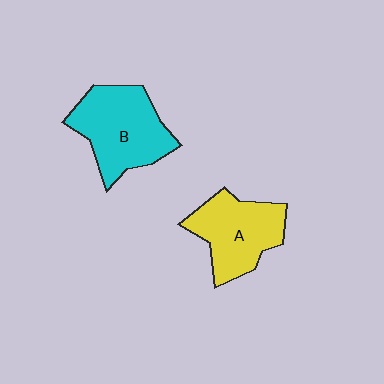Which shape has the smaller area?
Shape A (yellow).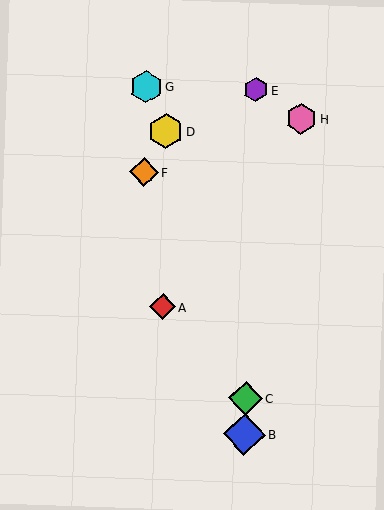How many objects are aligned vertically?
3 objects (B, C, E) are aligned vertically.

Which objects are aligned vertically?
Objects B, C, E are aligned vertically.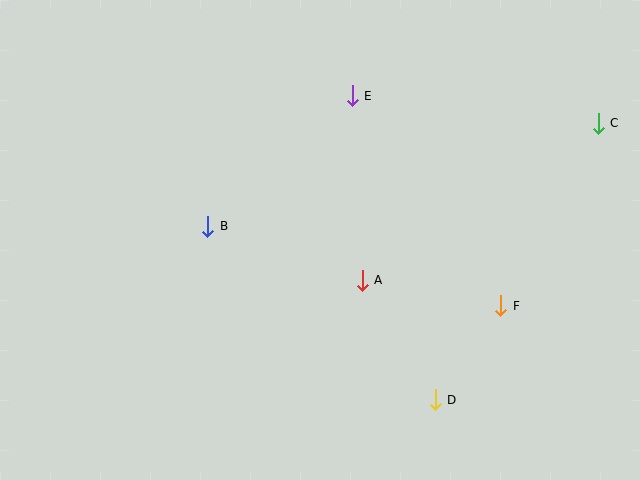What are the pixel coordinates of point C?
Point C is at (598, 123).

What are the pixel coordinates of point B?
Point B is at (208, 226).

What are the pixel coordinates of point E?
Point E is at (352, 96).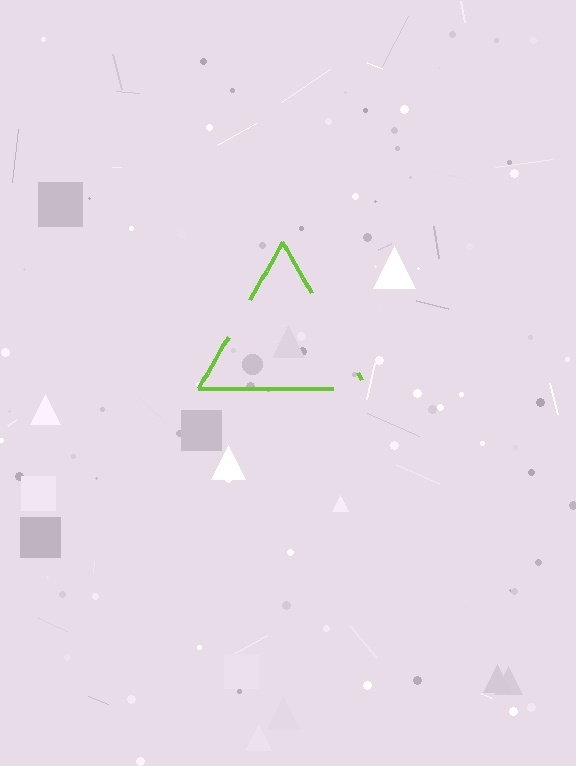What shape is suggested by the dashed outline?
The dashed outline suggests a triangle.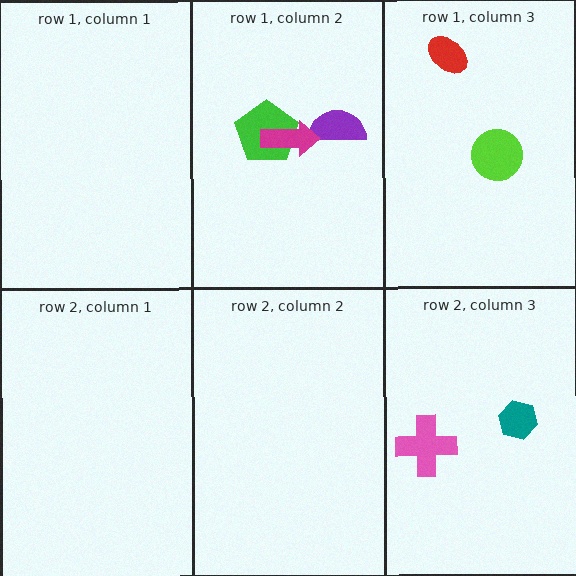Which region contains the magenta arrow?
The row 1, column 2 region.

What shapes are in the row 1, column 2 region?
The green pentagon, the purple semicircle, the magenta arrow.